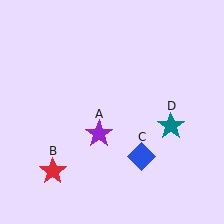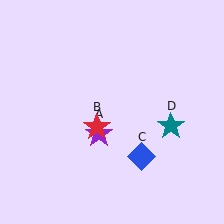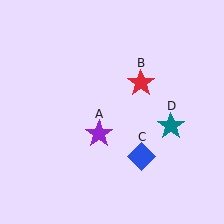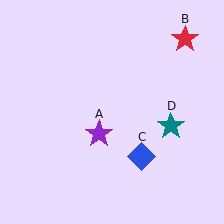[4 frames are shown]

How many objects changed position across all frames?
1 object changed position: red star (object B).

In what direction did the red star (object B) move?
The red star (object B) moved up and to the right.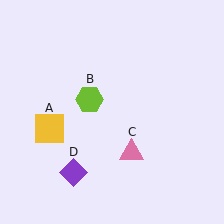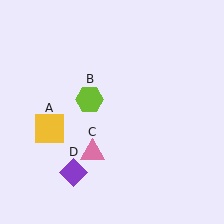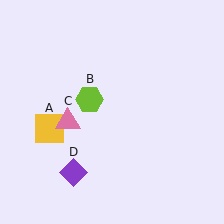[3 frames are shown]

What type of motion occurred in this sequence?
The pink triangle (object C) rotated clockwise around the center of the scene.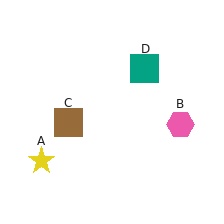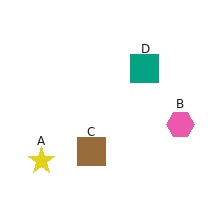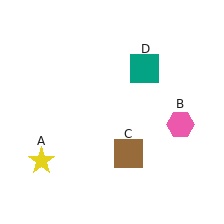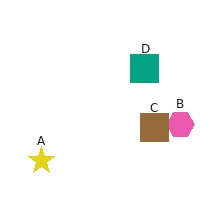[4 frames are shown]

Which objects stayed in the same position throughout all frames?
Yellow star (object A) and pink hexagon (object B) and teal square (object D) remained stationary.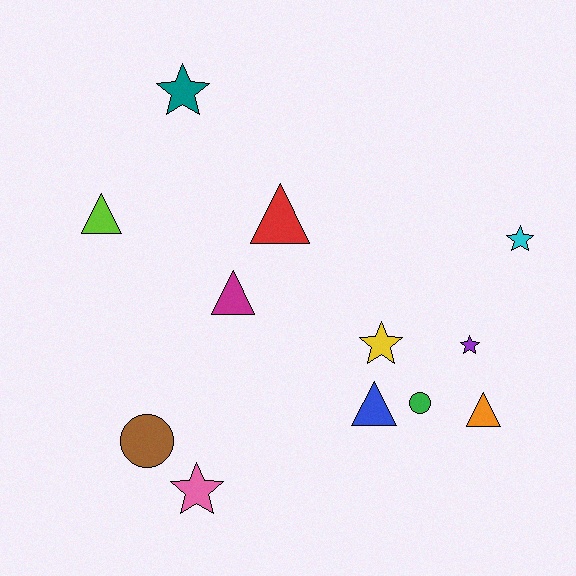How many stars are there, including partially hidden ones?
There are 5 stars.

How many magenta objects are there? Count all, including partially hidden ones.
There is 1 magenta object.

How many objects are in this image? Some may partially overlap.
There are 12 objects.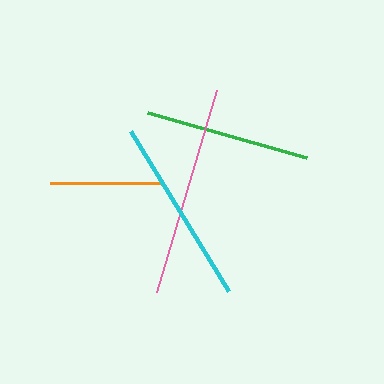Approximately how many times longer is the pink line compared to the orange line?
The pink line is approximately 1.8 times the length of the orange line.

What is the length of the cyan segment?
The cyan segment is approximately 188 pixels long.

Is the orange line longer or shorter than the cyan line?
The cyan line is longer than the orange line.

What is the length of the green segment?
The green segment is approximately 165 pixels long.